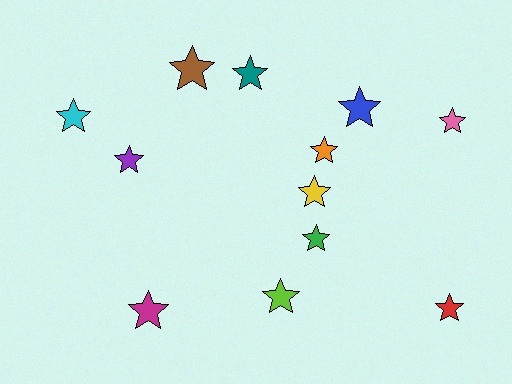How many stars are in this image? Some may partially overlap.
There are 12 stars.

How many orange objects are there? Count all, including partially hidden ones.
There is 1 orange object.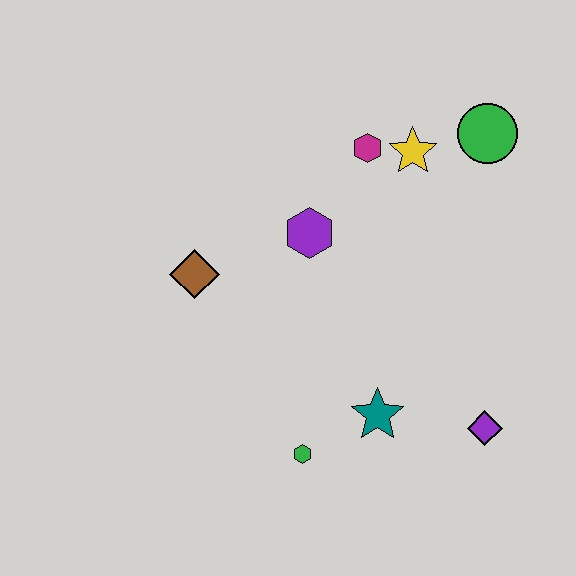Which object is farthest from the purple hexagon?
The purple diamond is farthest from the purple hexagon.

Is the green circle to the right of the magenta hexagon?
Yes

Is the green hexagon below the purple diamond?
Yes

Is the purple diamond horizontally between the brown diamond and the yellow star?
No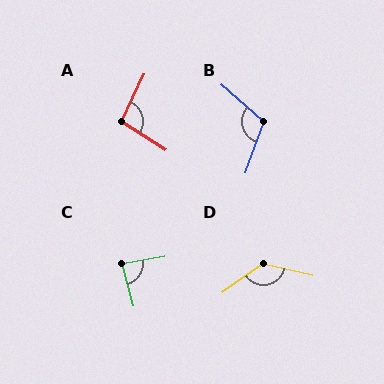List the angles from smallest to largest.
C (85°), A (98°), B (111°), D (132°).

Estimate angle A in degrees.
Approximately 98 degrees.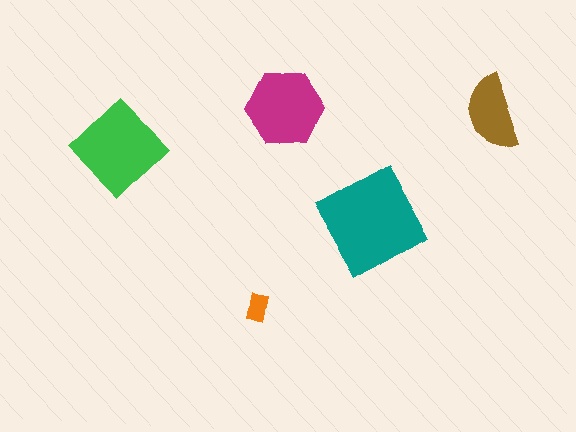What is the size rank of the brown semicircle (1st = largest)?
4th.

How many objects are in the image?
There are 5 objects in the image.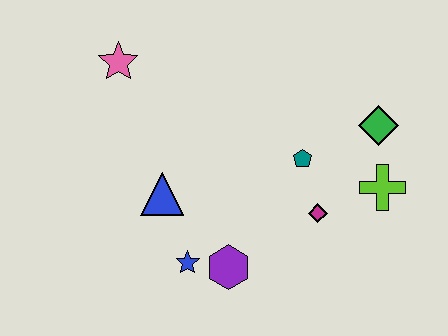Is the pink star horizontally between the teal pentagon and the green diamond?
No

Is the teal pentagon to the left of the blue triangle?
No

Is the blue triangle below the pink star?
Yes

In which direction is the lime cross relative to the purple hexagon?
The lime cross is to the right of the purple hexagon.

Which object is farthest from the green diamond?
The pink star is farthest from the green diamond.